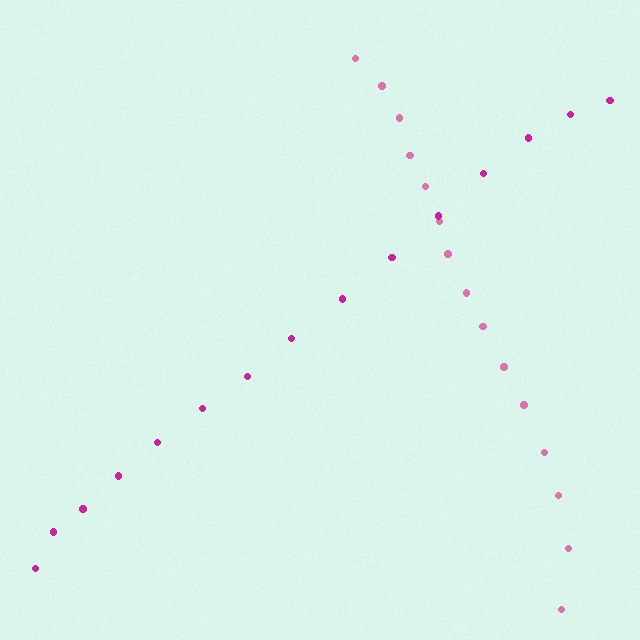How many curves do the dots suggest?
There are 2 distinct paths.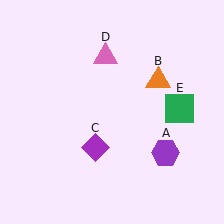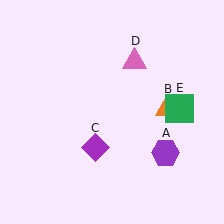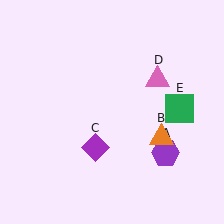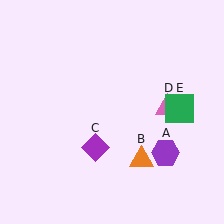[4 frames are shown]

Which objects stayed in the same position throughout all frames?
Purple hexagon (object A) and purple diamond (object C) and green square (object E) remained stationary.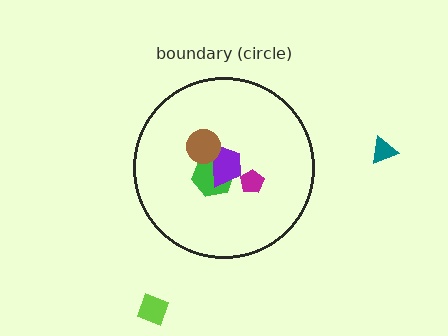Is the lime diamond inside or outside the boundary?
Outside.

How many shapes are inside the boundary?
4 inside, 2 outside.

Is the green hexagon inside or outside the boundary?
Inside.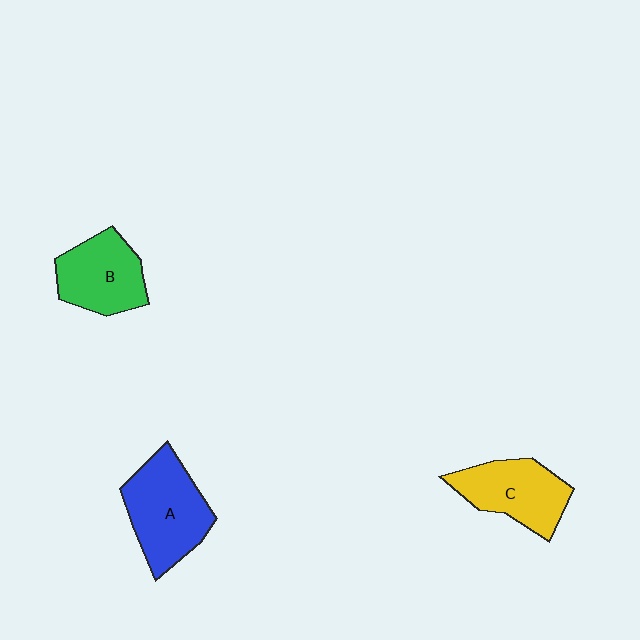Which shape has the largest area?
Shape A (blue).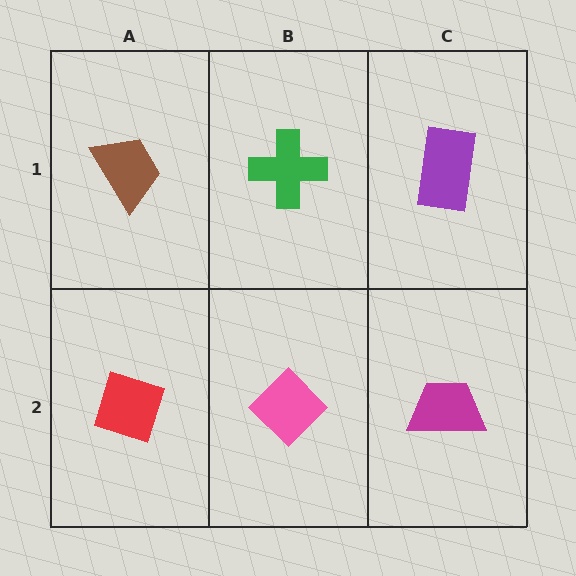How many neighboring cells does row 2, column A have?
2.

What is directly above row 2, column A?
A brown trapezoid.